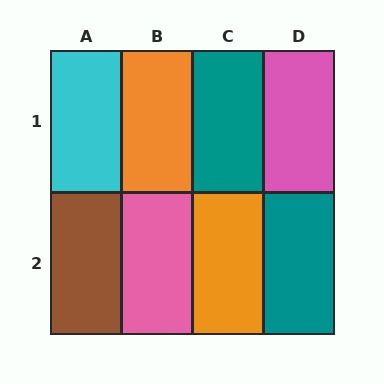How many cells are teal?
2 cells are teal.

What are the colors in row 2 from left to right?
Brown, pink, orange, teal.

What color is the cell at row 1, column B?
Orange.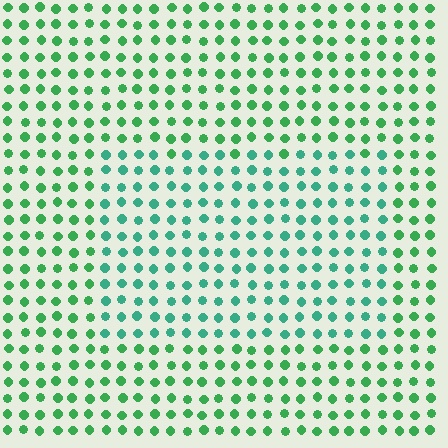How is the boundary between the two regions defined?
The boundary is defined purely by a slight shift in hue (about 28 degrees). Spacing, size, and orientation are identical on both sides.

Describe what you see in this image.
The image is filled with small green elements in a uniform arrangement. A rectangle-shaped region is visible where the elements are tinted to a slightly different hue, forming a subtle color boundary.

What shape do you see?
I see a rectangle.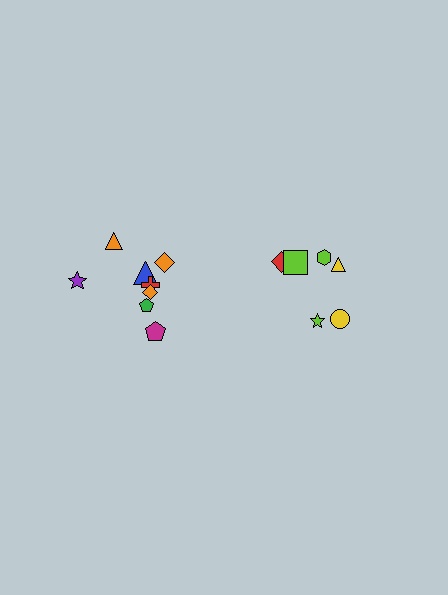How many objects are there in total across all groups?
There are 14 objects.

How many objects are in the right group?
There are 6 objects.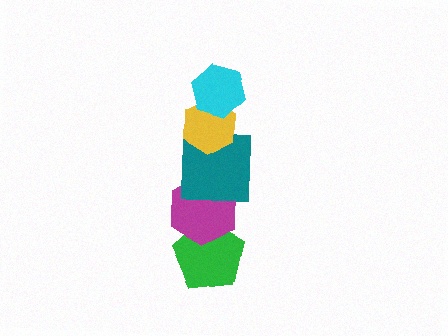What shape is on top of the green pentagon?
The magenta hexagon is on top of the green pentagon.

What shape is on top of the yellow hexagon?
The cyan hexagon is on top of the yellow hexagon.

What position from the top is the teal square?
The teal square is 3rd from the top.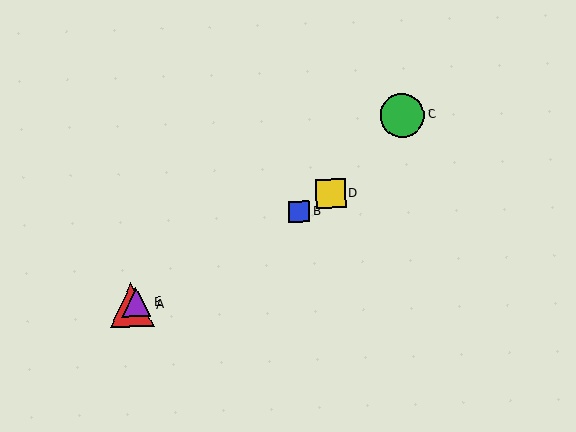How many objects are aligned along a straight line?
4 objects (A, B, D, E) are aligned along a straight line.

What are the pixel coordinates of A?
Object A is at (131, 305).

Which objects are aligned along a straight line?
Objects A, B, D, E are aligned along a straight line.